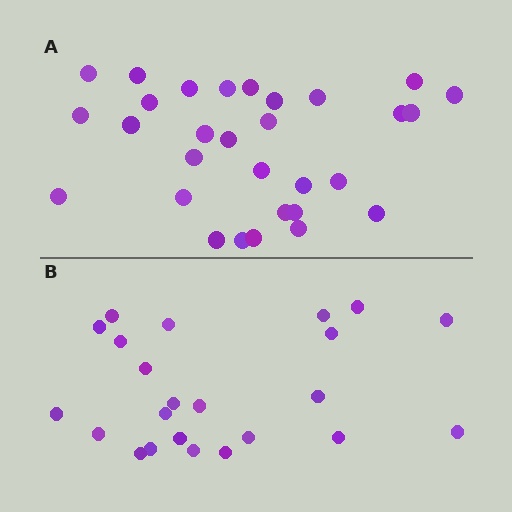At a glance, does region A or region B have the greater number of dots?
Region A (the top region) has more dots.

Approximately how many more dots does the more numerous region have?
Region A has roughly 8 or so more dots than region B.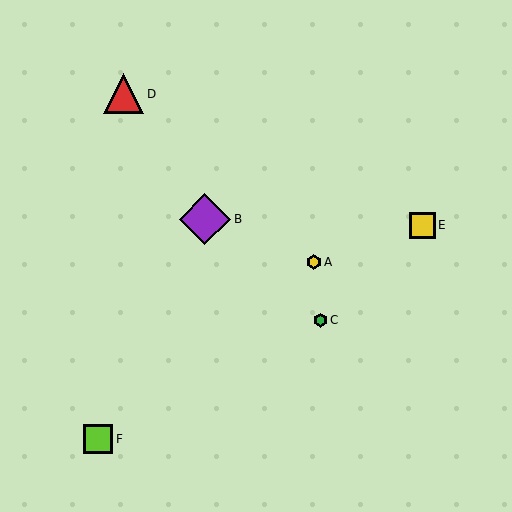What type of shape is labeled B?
Shape B is a purple diamond.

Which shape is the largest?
The purple diamond (labeled B) is the largest.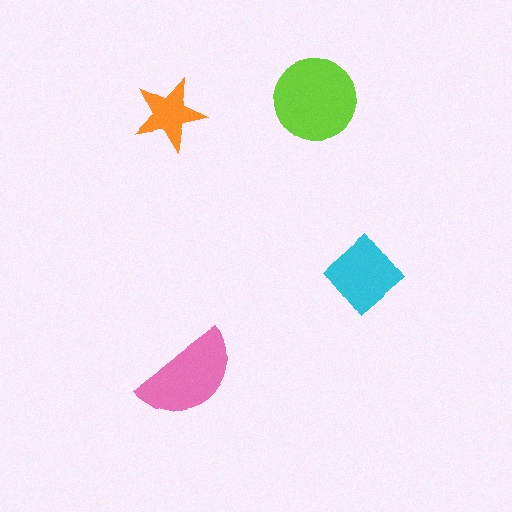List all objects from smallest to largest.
The orange star, the cyan diamond, the pink semicircle, the lime circle.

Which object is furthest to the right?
The cyan diamond is rightmost.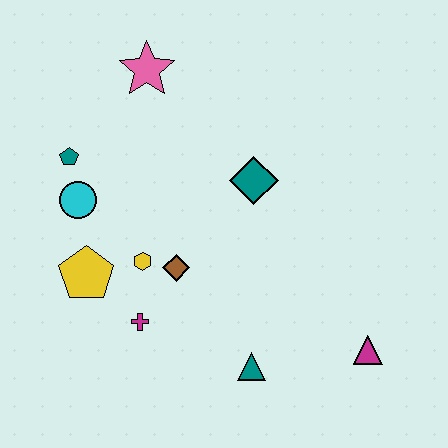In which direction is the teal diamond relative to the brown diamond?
The teal diamond is above the brown diamond.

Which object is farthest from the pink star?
The magenta triangle is farthest from the pink star.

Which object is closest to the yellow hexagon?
The brown diamond is closest to the yellow hexagon.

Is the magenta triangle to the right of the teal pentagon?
Yes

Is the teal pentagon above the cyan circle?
Yes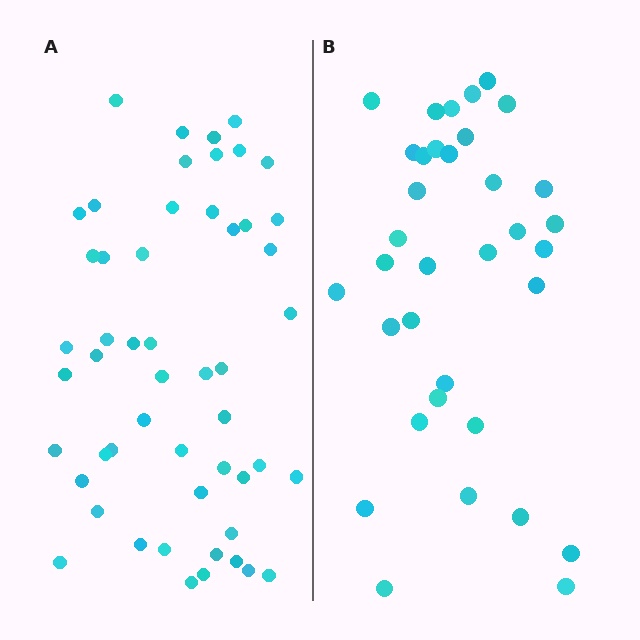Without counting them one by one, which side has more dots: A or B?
Region A (the left region) has more dots.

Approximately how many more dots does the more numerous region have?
Region A has approximately 15 more dots than region B.